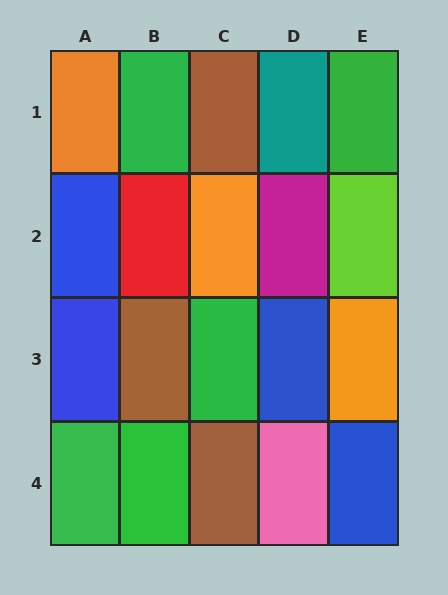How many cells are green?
5 cells are green.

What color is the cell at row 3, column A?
Blue.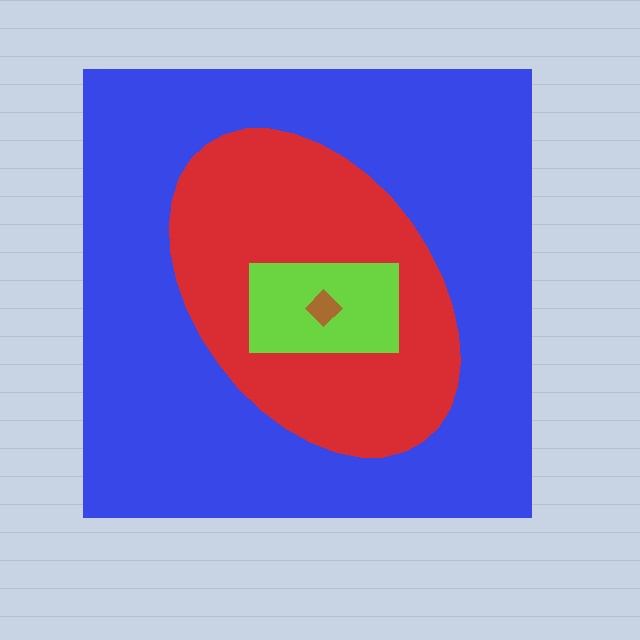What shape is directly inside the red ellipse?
The lime rectangle.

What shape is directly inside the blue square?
The red ellipse.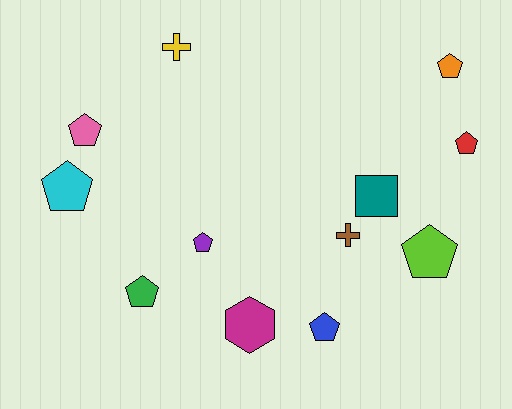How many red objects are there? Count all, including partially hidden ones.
There is 1 red object.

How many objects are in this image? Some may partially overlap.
There are 12 objects.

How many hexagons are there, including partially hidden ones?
There is 1 hexagon.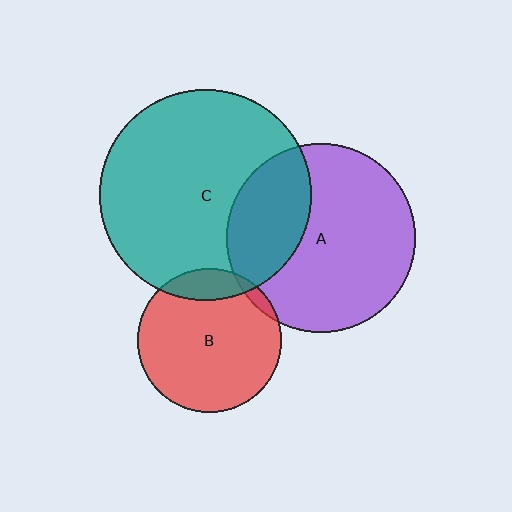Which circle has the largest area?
Circle C (teal).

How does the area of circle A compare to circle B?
Approximately 1.7 times.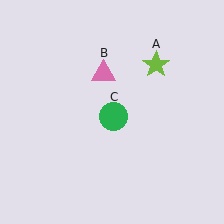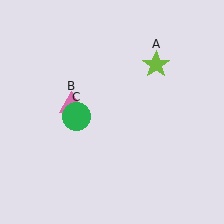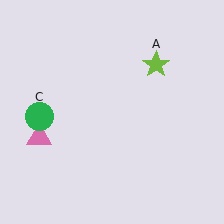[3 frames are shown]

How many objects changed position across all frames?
2 objects changed position: pink triangle (object B), green circle (object C).